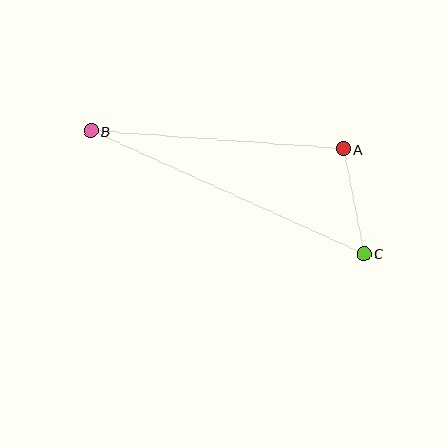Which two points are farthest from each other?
Points B and C are farthest from each other.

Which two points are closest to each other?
Points A and C are closest to each other.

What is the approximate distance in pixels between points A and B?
The distance between A and B is approximately 253 pixels.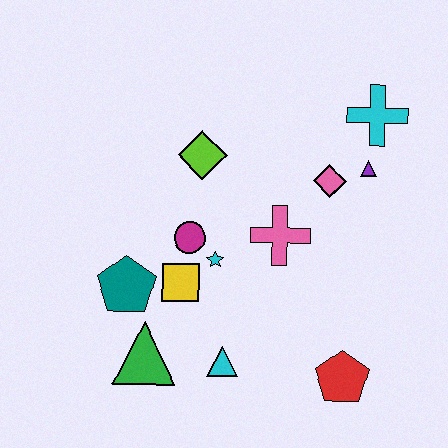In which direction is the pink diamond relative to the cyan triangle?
The pink diamond is above the cyan triangle.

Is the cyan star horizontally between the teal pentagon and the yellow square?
No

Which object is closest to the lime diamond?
The magenta circle is closest to the lime diamond.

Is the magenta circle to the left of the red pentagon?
Yes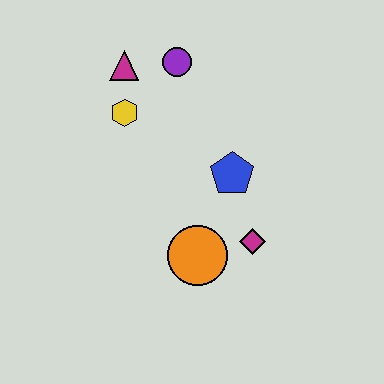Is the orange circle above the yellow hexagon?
No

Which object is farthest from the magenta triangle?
The magenta diamond is farthest from the magenta triangle.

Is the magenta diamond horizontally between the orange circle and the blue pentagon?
No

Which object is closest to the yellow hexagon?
The magenta triangle is closest to the yellow hexagon.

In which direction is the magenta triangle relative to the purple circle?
The magenta triangle is to the left of the purple circle.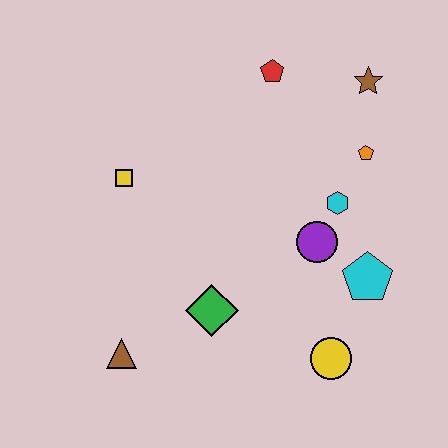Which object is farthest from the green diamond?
The brown star is farthest from the green diamond.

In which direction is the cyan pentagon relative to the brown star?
The cyan pentagon is below the brown star.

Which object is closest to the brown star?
The orange pentagon is closest to the brown star.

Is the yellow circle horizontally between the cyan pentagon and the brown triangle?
Yes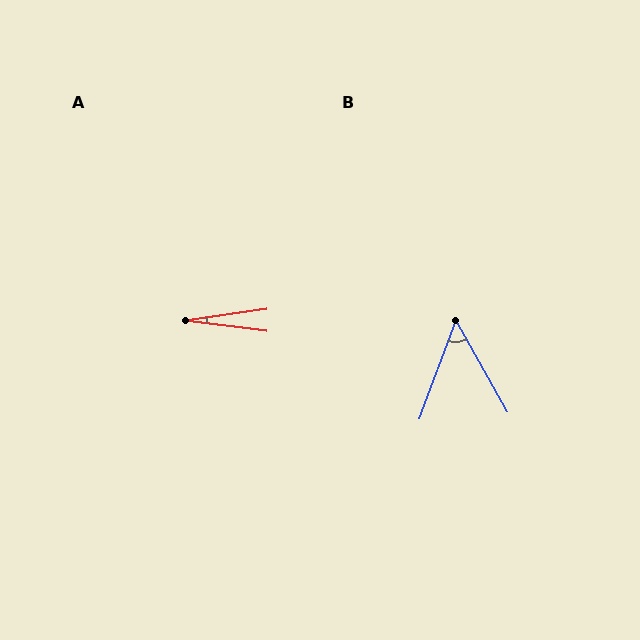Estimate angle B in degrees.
Approximately 50 degrees.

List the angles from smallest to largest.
A (15°), B (50°).